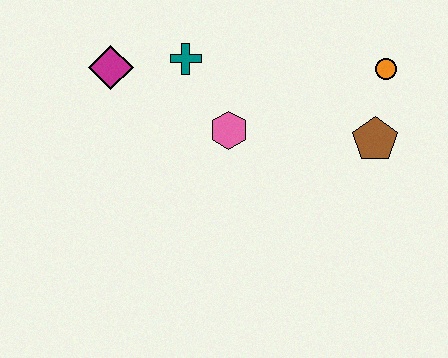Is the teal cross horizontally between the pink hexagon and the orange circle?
No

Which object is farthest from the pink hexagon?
The orange circle is farthest from the pink hexagon.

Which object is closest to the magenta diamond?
The teal cross is closest to the magenta diamond.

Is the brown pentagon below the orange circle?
Yes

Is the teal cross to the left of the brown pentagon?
Yes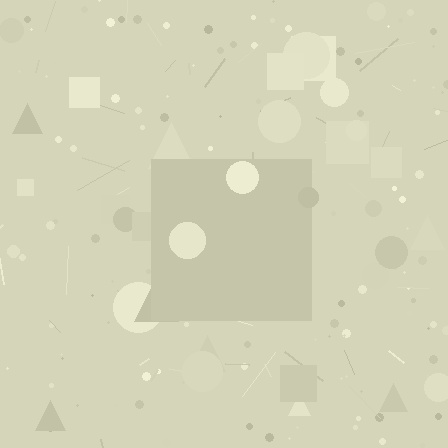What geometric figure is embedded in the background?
A square is embedded in the background.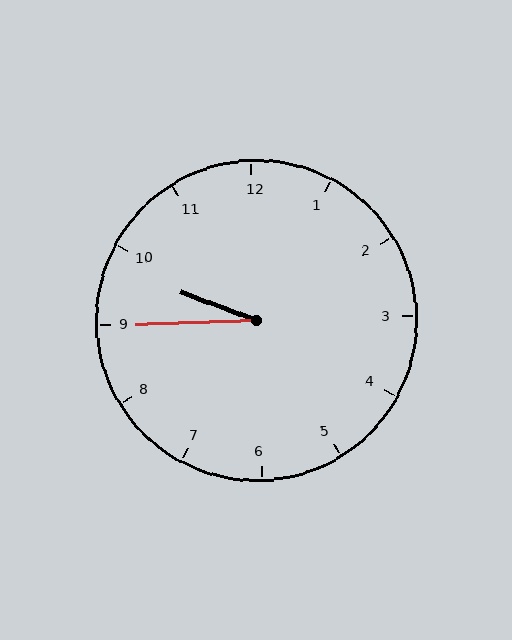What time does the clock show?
9:45.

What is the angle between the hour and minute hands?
Approximately 22 degrees.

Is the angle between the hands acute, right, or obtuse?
It is acute.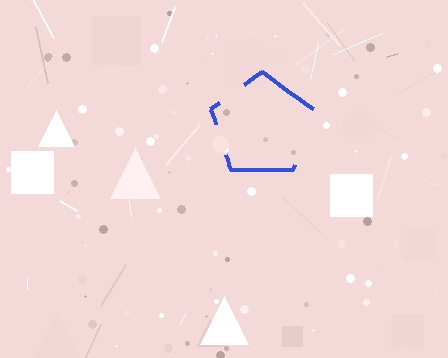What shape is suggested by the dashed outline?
The dashed outline suggests a pentagon.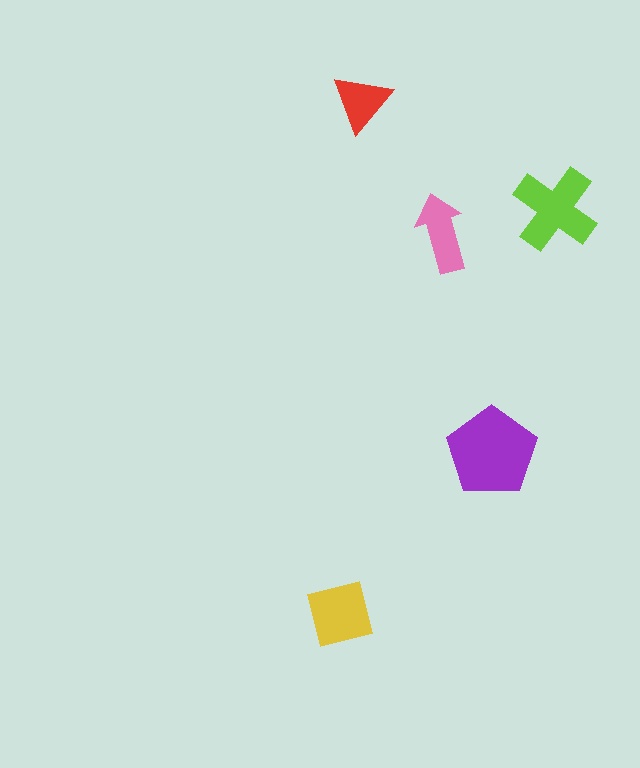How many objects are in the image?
There are 5 objects in the image.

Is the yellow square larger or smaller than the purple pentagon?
Smaller.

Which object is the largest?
The purple pentagon.